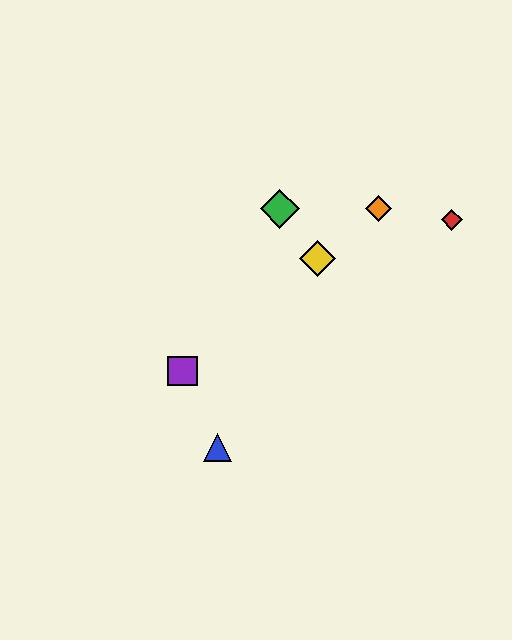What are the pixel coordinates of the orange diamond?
The orange diamond is at (378, 208).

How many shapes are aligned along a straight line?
3 shapes (the yellow diamond, the purple square, the orange diamond) are aligned along a straight line.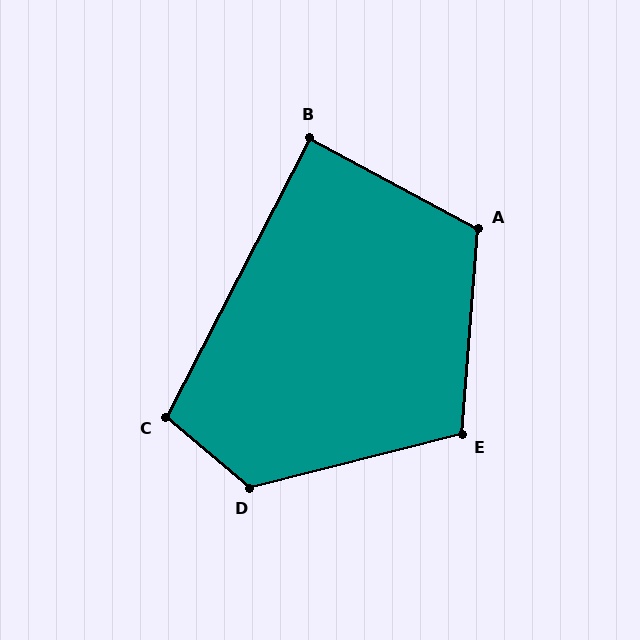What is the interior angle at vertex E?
Approximately 109 degrees (obtuse).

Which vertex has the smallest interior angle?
B, at approximately 89 degrees.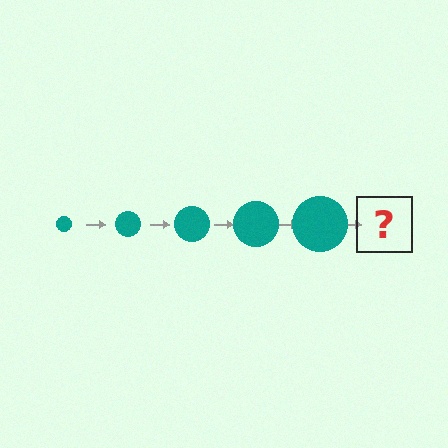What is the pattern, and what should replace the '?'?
The pattern is that the circle gets progressively larger each step. The '?' should be a teal circle, larger than the previous one.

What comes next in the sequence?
The next element should be a teal circle, larger than the previous one.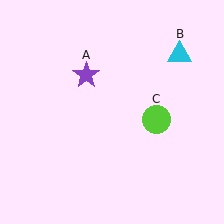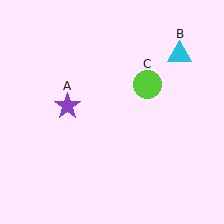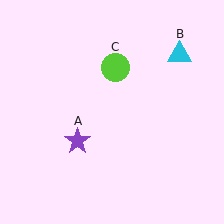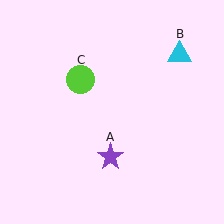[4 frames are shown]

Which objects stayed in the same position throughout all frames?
Cyan triangle (object B) remained stationary.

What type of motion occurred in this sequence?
The purple star (object A), lime circle (object C) rotated counterclockwise around the center of the scene.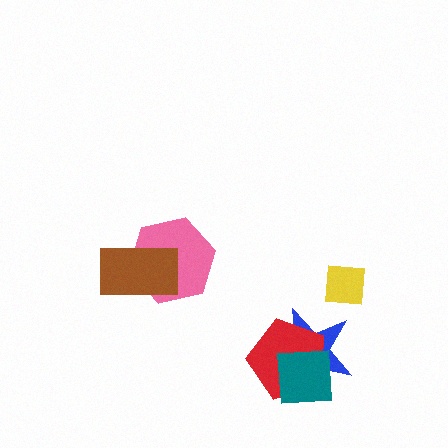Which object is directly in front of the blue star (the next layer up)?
The red pentagon is directly in front of the blue star.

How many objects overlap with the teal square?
2 objects overlap with the teal square.